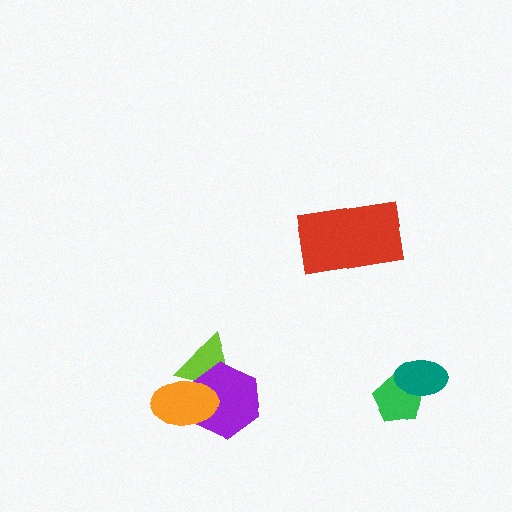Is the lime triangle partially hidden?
Yes, it is partially covered by another shape.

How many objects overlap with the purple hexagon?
2 objects overlap with the purple hexagon.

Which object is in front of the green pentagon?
The teal ellipse is in front of the green pentagon.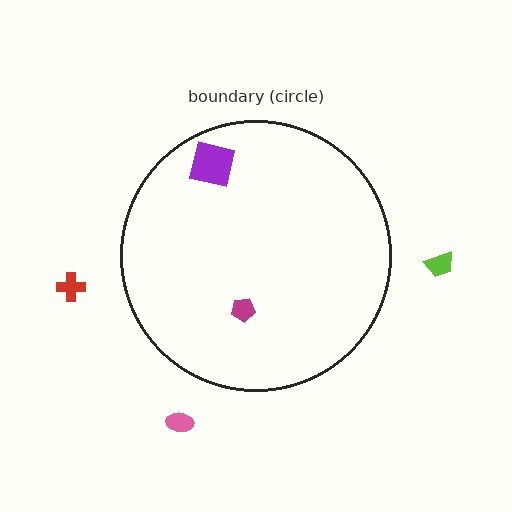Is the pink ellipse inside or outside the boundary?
Outside.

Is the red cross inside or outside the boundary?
Outside.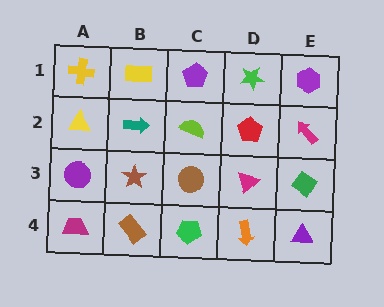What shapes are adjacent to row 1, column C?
A lime semicircle (row 2, column C), a yellow rectangle (row 1, column B), a green star (row 1, column D).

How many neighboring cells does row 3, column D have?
4.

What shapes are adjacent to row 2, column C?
A purple pentagon (row 1, column C), a brown circle (row 3, column C), a teal arrow (row 2, column B), a red pentagon (row 2, column D).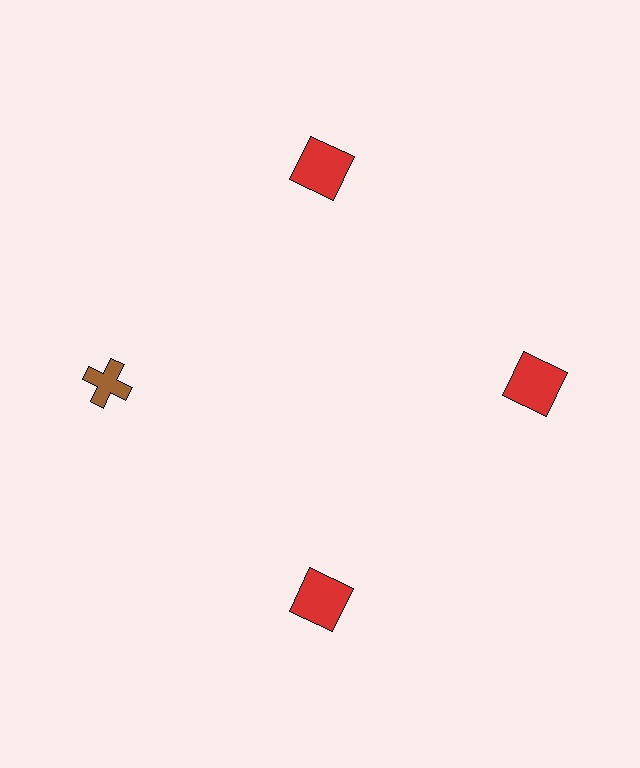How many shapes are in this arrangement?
There are 4 shapes arranged in a ring pattern.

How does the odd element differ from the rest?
It differs in both color (brown instead of red) and shape (cross instead of square).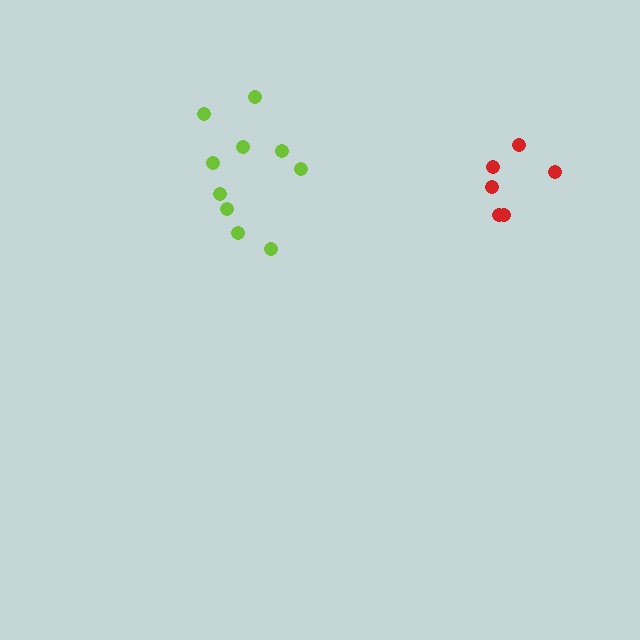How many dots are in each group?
Group 1: 6 dots, Group 2: 10 dots (16 total).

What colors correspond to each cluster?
The clusters are colored: red, lime.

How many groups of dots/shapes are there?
There are 2 groups.